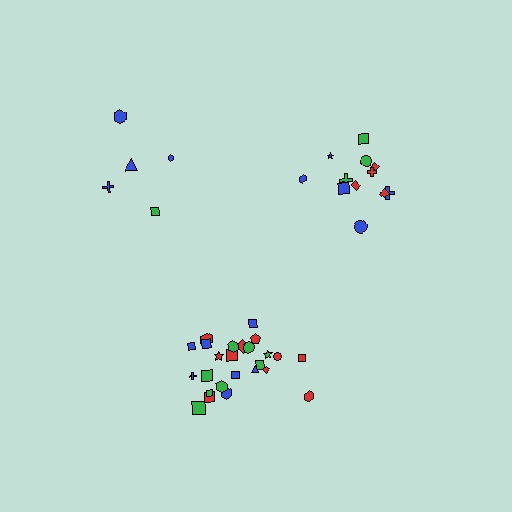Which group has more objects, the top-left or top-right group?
The top-right group.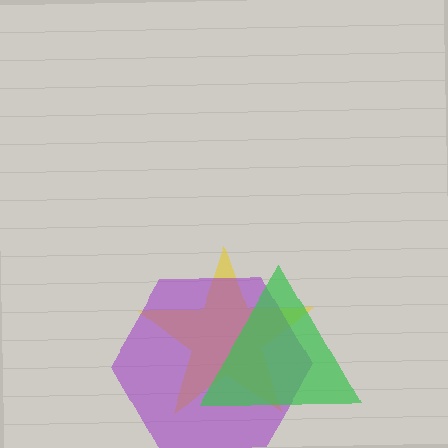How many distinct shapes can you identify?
There are 3 distinct shapes: a yellow star, a purple hexagon, a green triangle.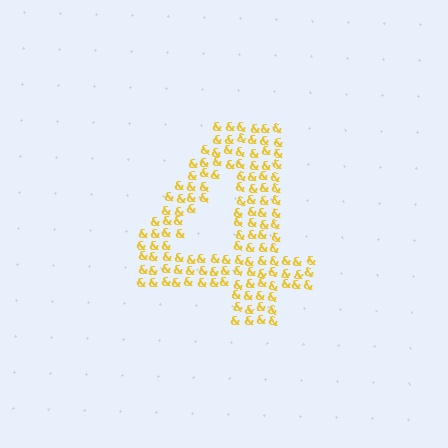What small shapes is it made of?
It is made of small ampersands.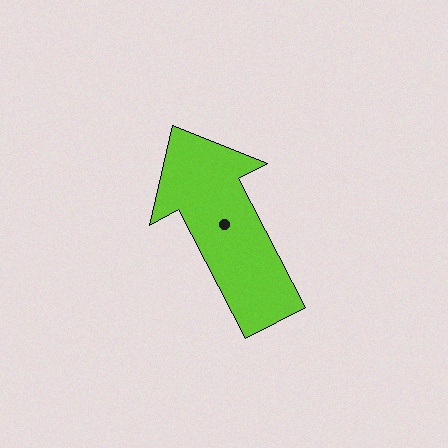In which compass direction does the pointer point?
Northwest.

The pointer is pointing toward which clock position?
Roughly 11 o'clock.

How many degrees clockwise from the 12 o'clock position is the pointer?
Approximately 332 degrees.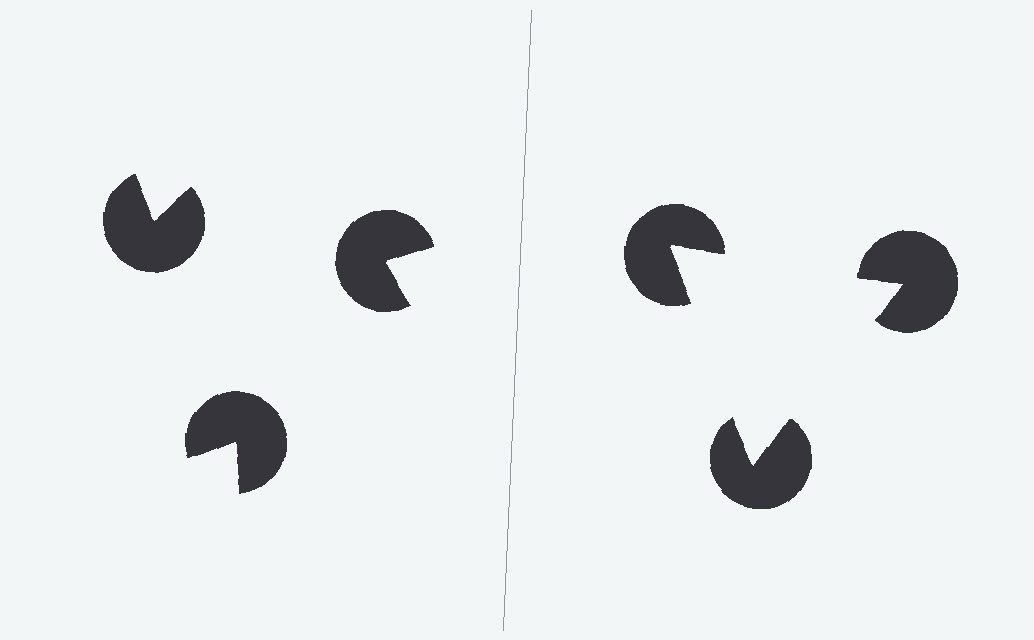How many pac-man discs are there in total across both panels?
6 — 3 on each side.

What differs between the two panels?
The pac-man discs are positioned identically on both sides; only the wedge orientations differ. On the right they align to a triangle; on the left they are misaligned.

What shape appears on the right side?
An illusory triangle.